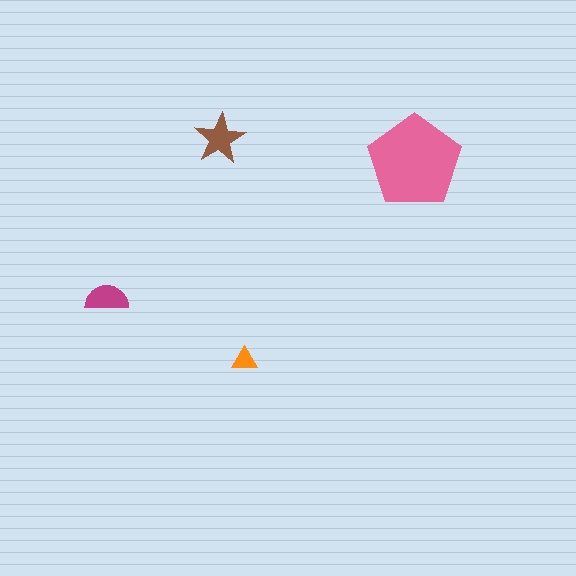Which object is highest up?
The brown star is topmost.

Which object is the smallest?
The orange triangle.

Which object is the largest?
The pink pentagon.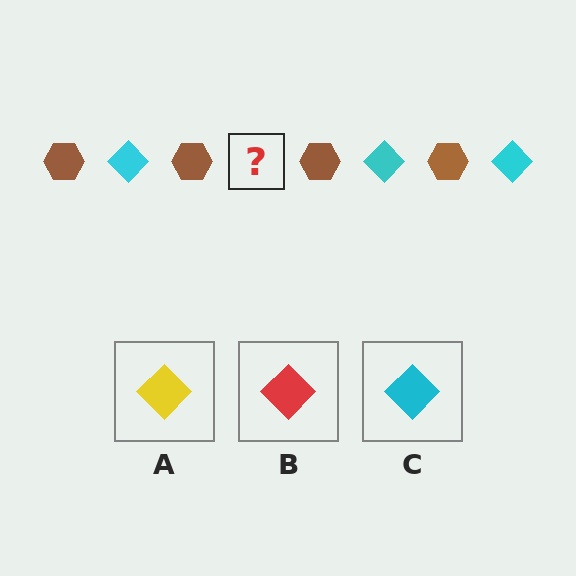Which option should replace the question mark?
Option C.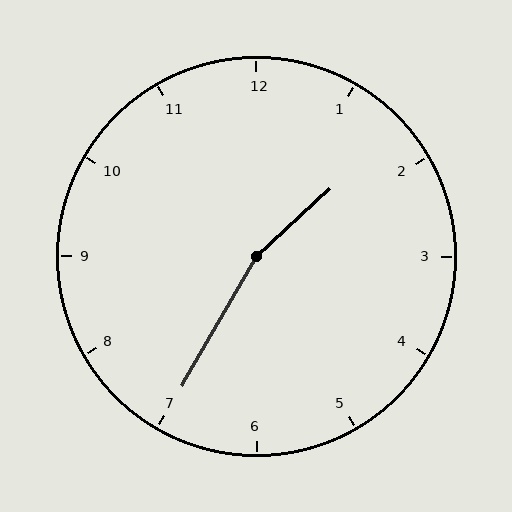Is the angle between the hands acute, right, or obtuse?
It is obtuse.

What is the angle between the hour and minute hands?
Approximately 162 degrees.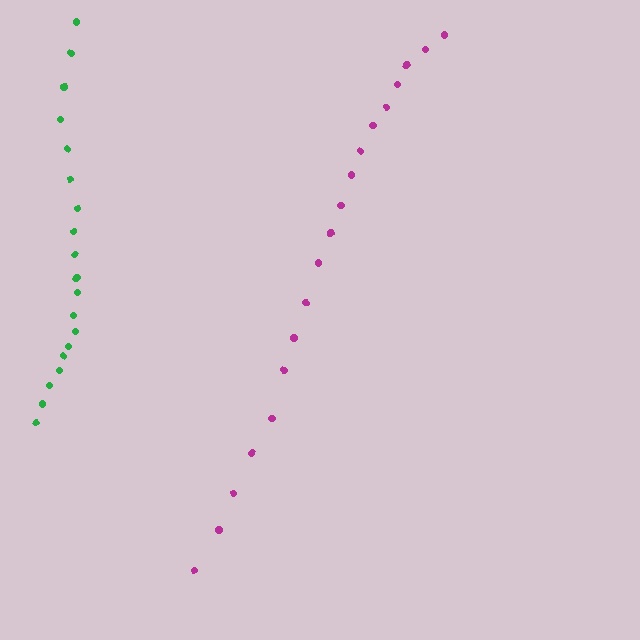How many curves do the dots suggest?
There are 2 distinct paths.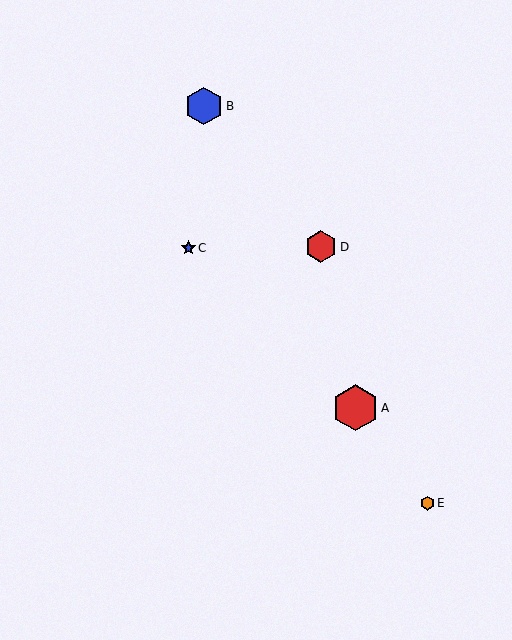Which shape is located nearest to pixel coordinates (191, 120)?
The blue hexagon (labeled B) at (204, 106) is nearest to that location.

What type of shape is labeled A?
Shape A is a red hexagon.